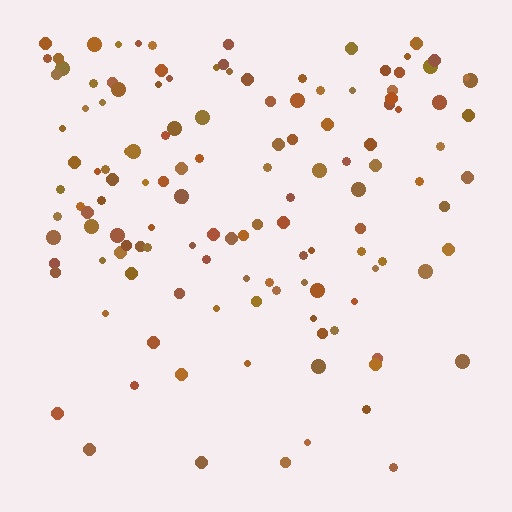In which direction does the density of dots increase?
From bottom to top, with the top side densest.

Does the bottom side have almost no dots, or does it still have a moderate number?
Still a moderate number, just noticeably fewer than the top.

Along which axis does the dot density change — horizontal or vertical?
Vertical.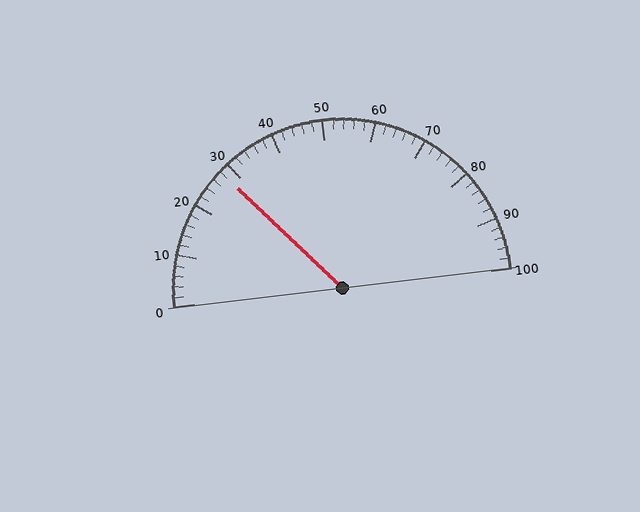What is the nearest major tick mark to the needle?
The nearest major tick mark is 30.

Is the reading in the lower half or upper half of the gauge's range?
The reading is in the lower half of the range (0 to 100).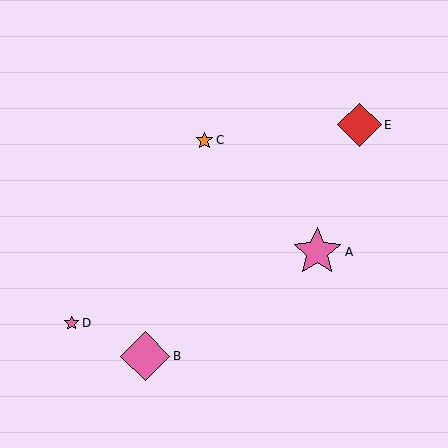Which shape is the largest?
The pink star (labeled A) is the largest.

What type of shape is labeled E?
Shape E is a red diamond.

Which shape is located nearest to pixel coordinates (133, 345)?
The pink diamond (labeled B) at (145, 356) is nearest to that location.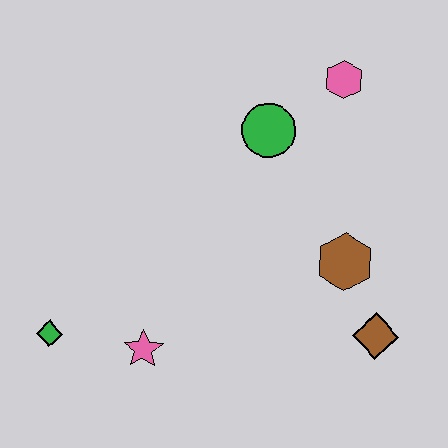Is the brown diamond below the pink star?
No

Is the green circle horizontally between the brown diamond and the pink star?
Yes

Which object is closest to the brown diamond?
The brown hexagon is closest to the brown diamond.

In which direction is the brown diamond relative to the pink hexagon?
The brown diamond is below the pink hexagon.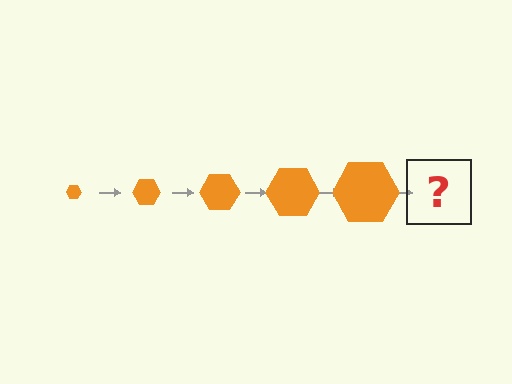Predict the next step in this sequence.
The next step is an orange hexagon, larger than the previous one.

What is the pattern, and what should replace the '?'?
The pattern is that the hexagon gets progressively larger each step. The '?' should be an orange hexagon, larger than the previous one.